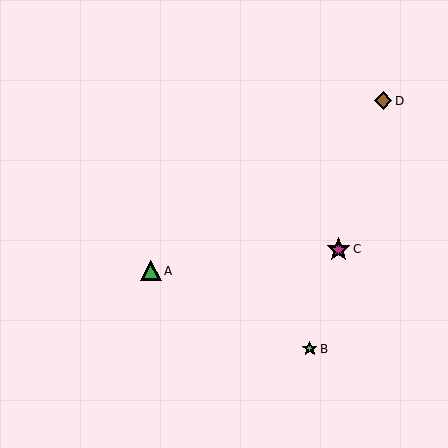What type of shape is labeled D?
Shape D is a brown diamond.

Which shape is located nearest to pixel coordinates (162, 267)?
The green triangle (labeled A) at (151, 271) is nearest to that location.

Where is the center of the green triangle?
The center of the green triangle is at (151, 271).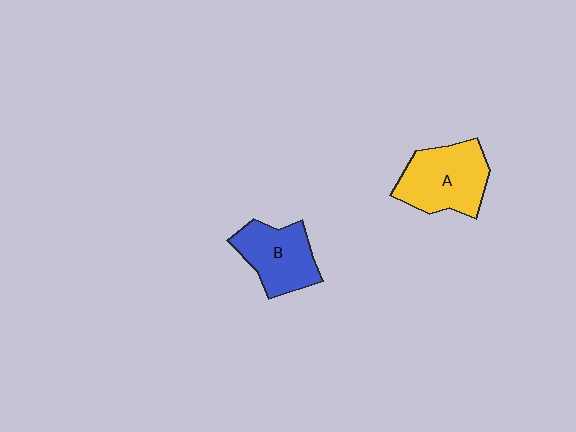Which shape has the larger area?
Shape A (yellow).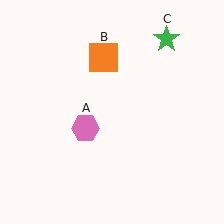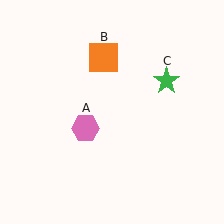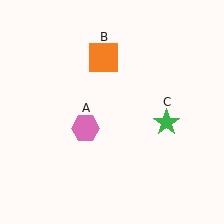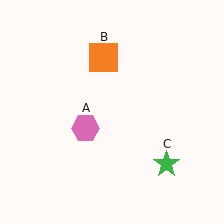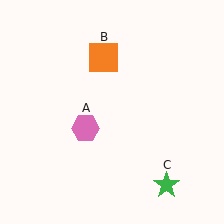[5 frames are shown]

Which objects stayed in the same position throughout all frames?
Pink hexagon (object A) and orange square (object B) remained stationary.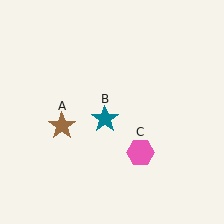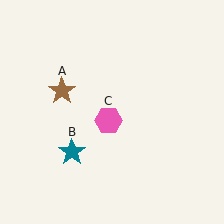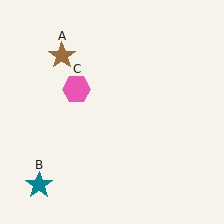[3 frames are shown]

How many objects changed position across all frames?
3 objects changed position: brown star (object A), teal star (object B), pink hexagon (object C).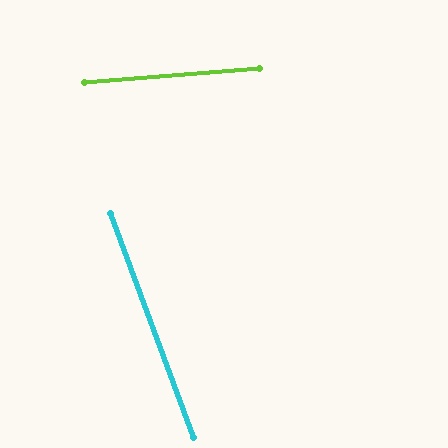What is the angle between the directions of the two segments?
Approximately 74 degrees.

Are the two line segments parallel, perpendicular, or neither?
Neither parallel nor perpendicular — they differ by about 74°.